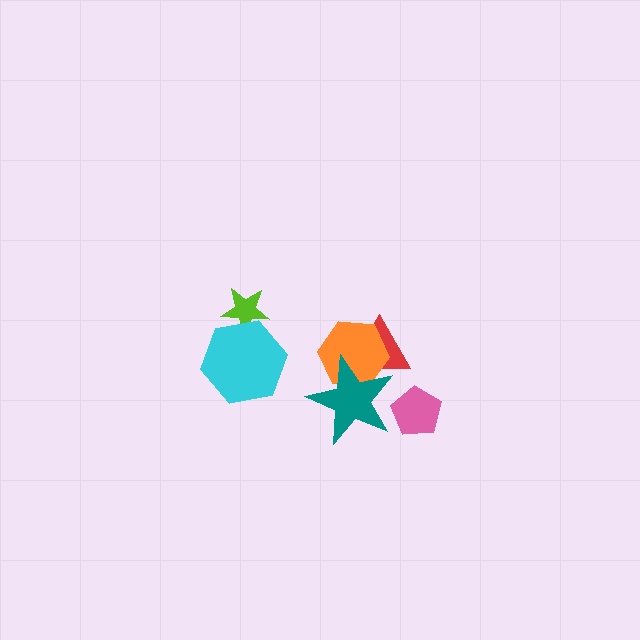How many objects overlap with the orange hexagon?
2 objects overlap with the orange hexagon.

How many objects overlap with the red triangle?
2 objects overlap with the red triangle.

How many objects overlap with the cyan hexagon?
1 object overlaps with the cyan hexagon.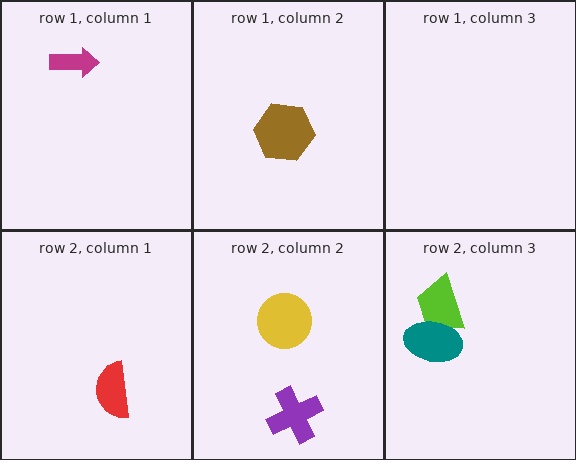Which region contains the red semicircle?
The row 2, column 1 region.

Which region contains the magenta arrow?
The row 1, column 1 region.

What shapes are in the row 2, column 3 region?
The lime trapezoid, the teal ellipse.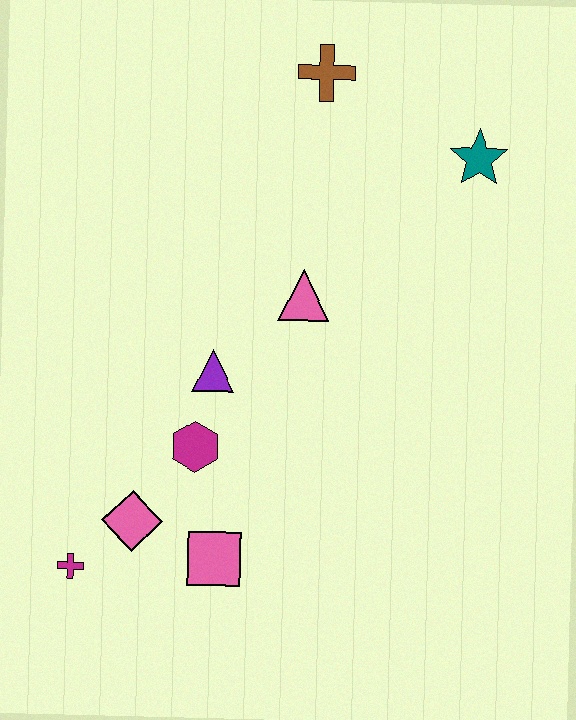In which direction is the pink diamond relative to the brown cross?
The pink diamond is below the brown cross.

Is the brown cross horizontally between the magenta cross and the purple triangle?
No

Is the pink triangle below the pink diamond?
No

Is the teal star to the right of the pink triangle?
Yes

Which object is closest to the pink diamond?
The magenta cross is closest to the pink diamond.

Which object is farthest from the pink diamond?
The teal star is farthest from the pink diamond.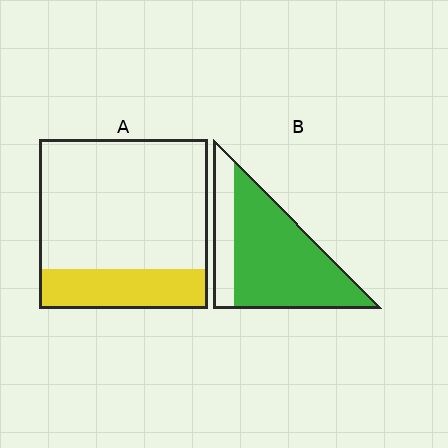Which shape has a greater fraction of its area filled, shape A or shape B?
Shape B.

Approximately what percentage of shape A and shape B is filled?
A is approximately 25% and B is approximately 75%.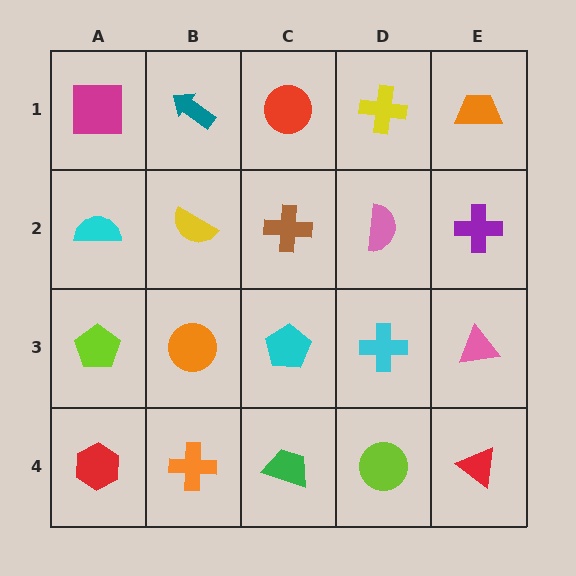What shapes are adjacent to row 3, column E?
A purple cross (row 2, column E), a red triangle (row 4, column E), a cyan cross (row 3, column D).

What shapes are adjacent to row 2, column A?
A magenta square (row 1, column A), a lime pentagon (row 3, column A), a yellow semicircle (row 2, column B).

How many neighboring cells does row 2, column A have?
3.